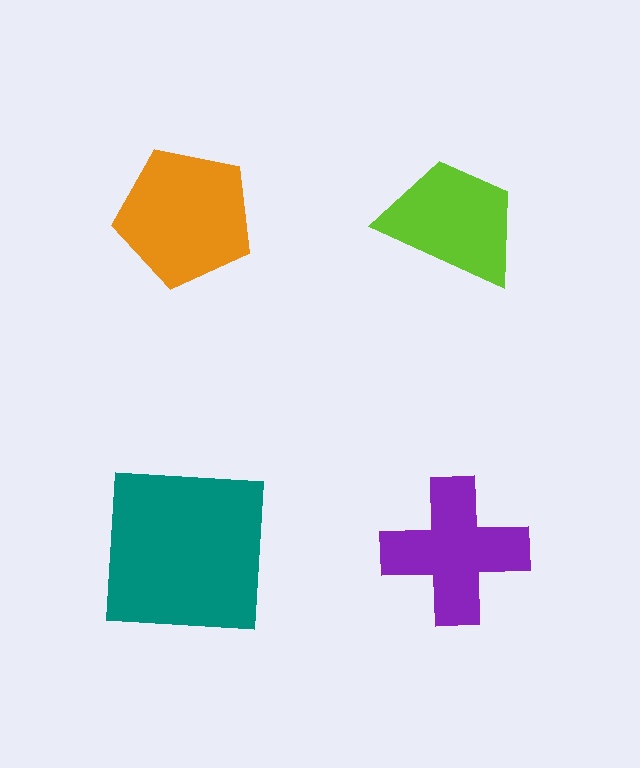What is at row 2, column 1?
A teal square.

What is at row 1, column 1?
An orange pentagon.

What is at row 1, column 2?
A lime trapezoid.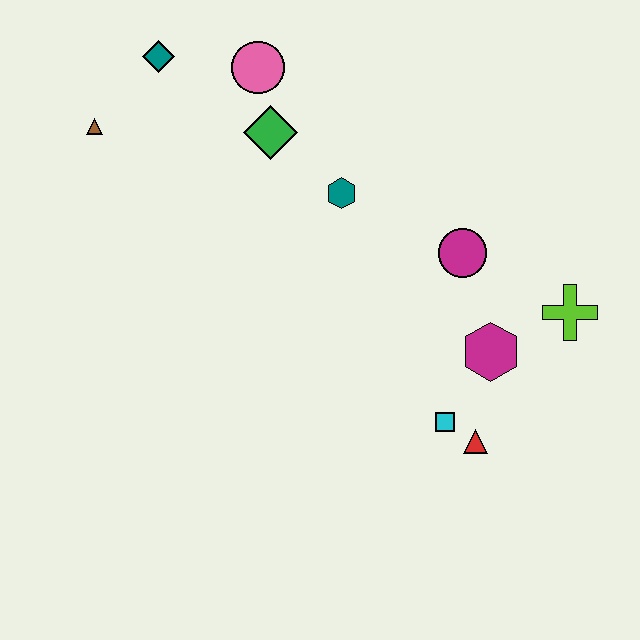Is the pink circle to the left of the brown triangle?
No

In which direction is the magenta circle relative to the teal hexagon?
The magenta circle is to the right of the teal hexagon.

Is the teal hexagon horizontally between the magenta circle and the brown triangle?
Yes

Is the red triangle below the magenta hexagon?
Yes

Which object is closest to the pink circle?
The green diamond is closest to the pink circle.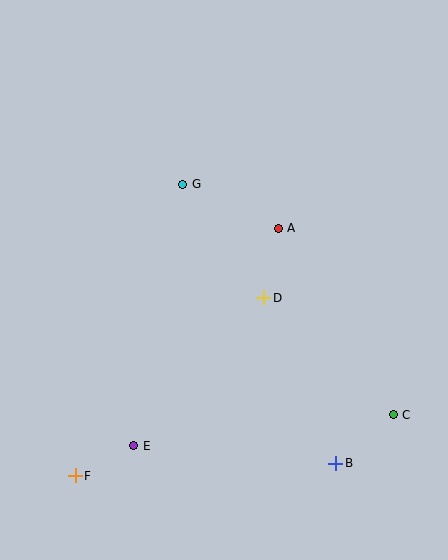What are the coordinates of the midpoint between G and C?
The midpoint between G and C is at (288, 300).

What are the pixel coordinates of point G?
Point G is at (183, 184).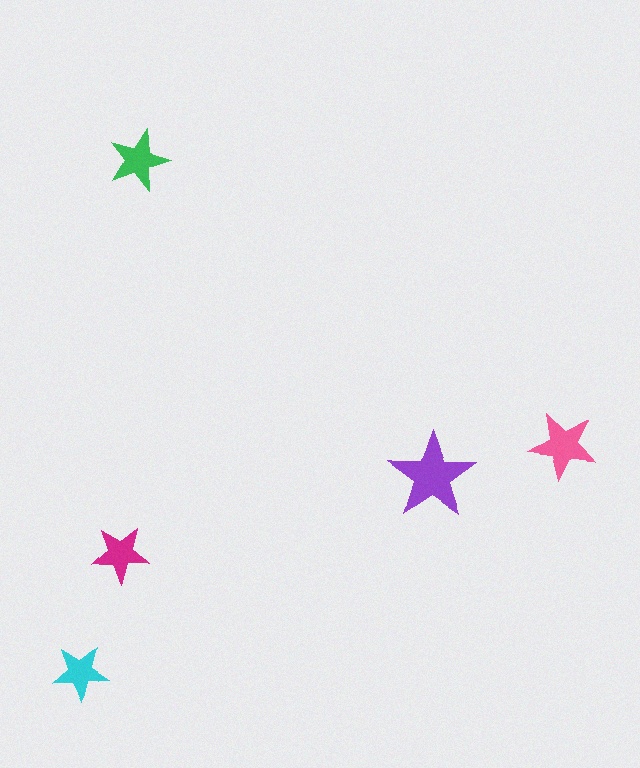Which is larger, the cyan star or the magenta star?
The magenta one.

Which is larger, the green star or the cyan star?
The green one.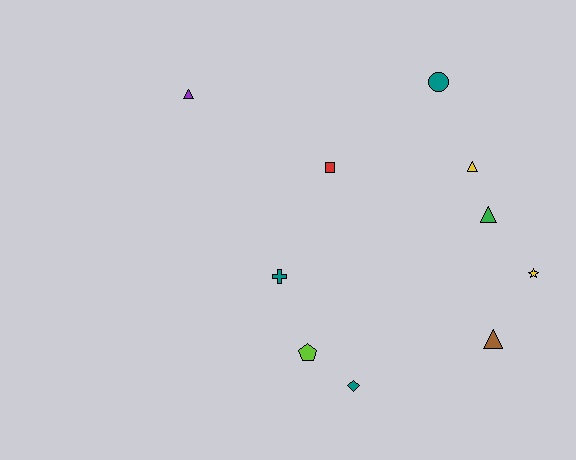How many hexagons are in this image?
There are no hexagons.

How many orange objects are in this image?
There are no orange objects.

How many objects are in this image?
There are 10 objects.